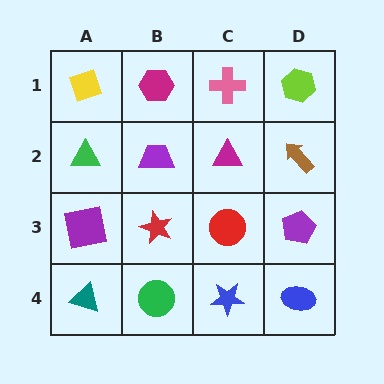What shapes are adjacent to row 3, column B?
A purple trapezoid (row 2, column B), a green circle (row 4, column B), a purple square (row 3, column A), a red circle (row 3, column C).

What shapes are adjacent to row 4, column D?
A purple pentagon (row 3, column D), a blue star (row 4, column C).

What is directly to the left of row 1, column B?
A yellow diamond.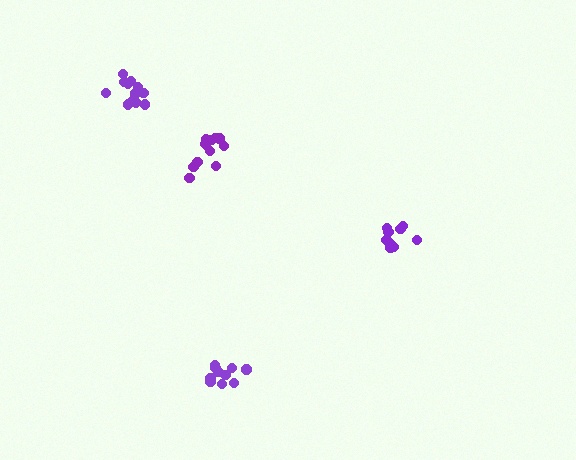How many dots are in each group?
Group 1: 13 dots, Group 2: 13 dots, Group 3: 10 dots, Group 4: 9 dots (45 total).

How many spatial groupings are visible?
There are 4 spatial groupings.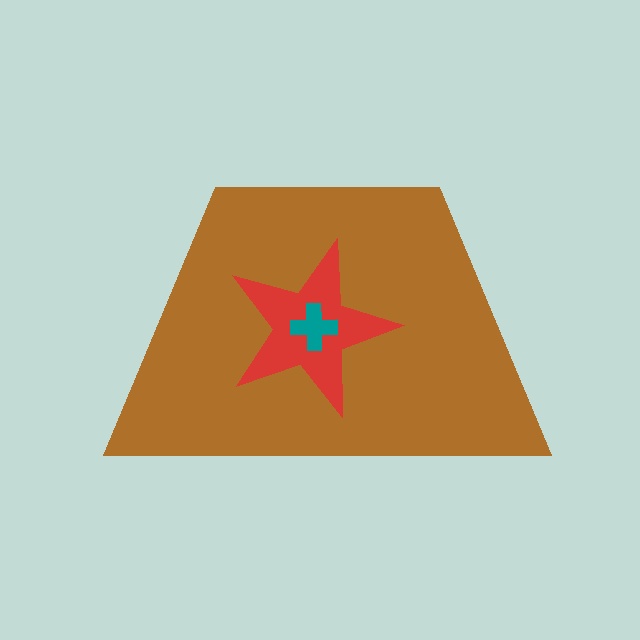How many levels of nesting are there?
3.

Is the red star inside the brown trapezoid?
Yes.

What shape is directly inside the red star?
The teal cross.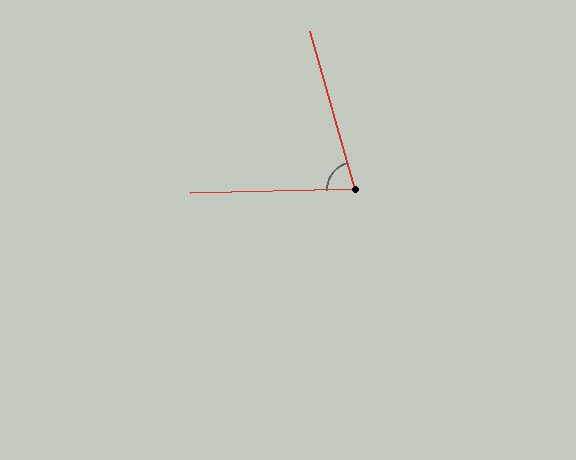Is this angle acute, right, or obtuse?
It is acute.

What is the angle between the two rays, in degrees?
Approximately 75 degrees.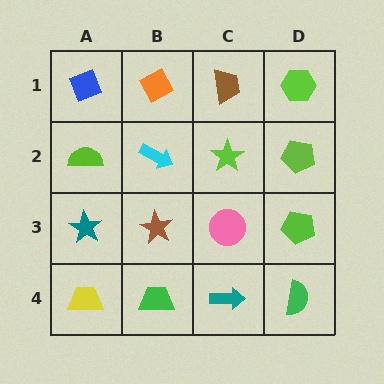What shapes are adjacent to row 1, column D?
A lime pentagon (row 2, column D), a brown trapezoid (row 1, column C).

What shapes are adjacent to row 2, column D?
A lime hexagon (row 1, column D), a lime pentagon (row 3, column D), a lime star (row 2, column C).